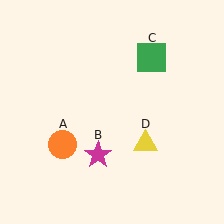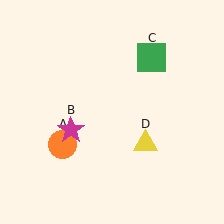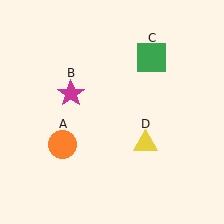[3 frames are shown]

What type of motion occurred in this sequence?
The magenta star (object B) rotated clockwise around the center of the scene.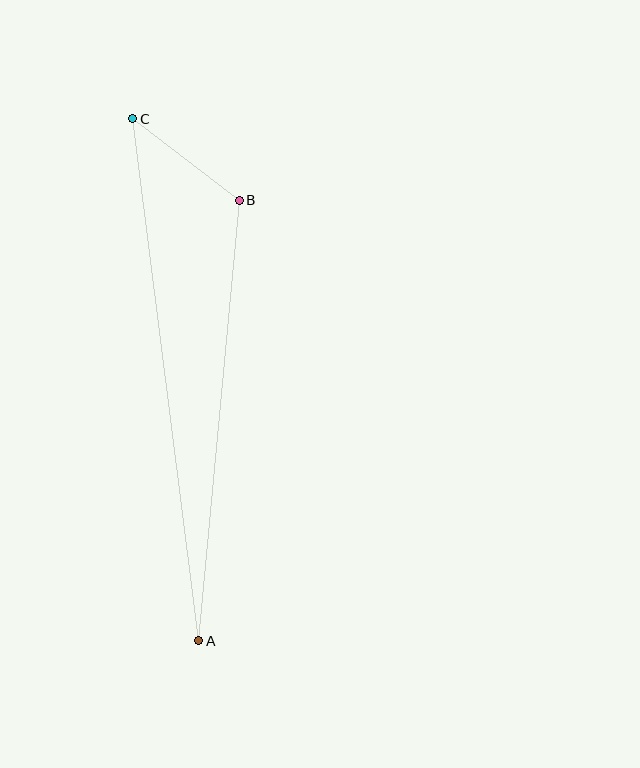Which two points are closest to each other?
Points B and C are closest to each other.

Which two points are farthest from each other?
Points A and C are farthest from each other.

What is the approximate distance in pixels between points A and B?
The distance between A and B is approximately 442 pixels.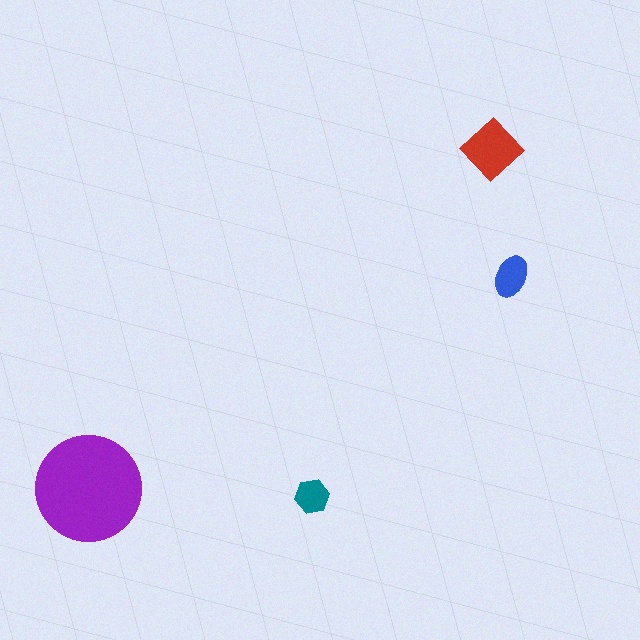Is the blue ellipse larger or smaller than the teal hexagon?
Larger.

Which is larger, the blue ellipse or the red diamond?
The red diamond.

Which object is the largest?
The purple circle.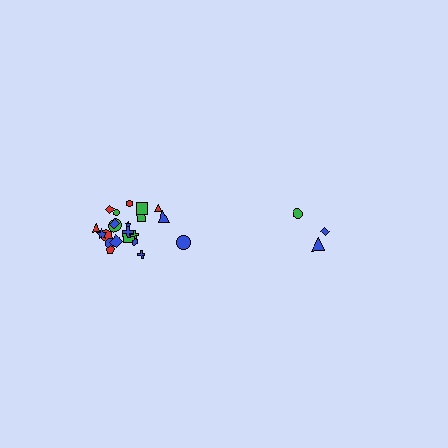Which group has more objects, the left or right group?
The left group.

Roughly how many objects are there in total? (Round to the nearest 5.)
Roughly 25 objects in total.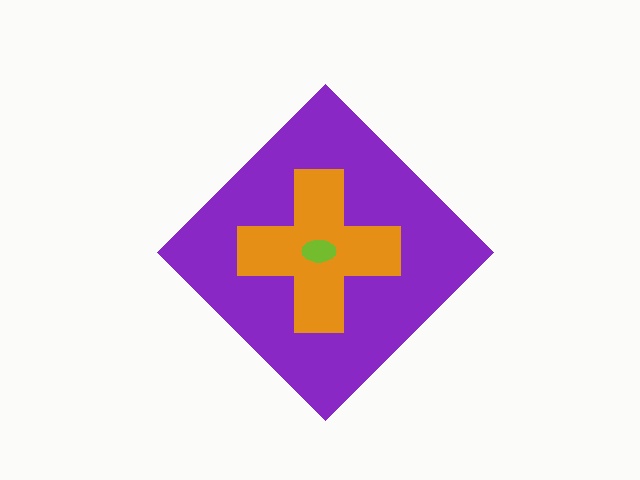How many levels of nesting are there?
3.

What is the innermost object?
The lime ellipse.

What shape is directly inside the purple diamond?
The orange cross.